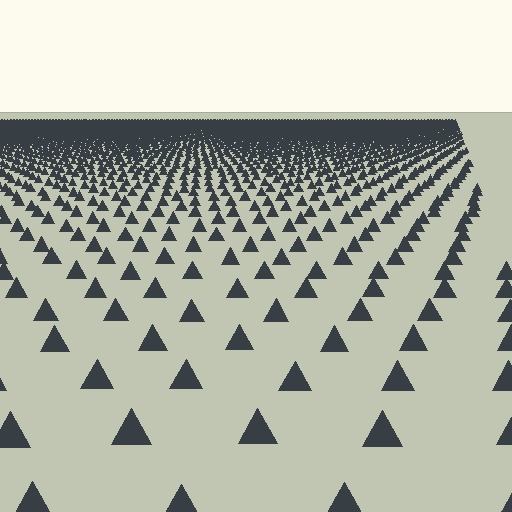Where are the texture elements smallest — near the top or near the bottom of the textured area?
Near the top.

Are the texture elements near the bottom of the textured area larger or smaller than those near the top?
Larger. Near the bottom, elements are closer to the viewer and appear at a bigger on-screen size.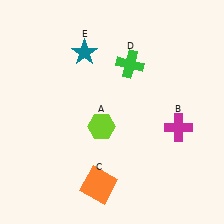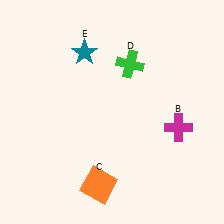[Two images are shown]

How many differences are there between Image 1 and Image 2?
There is 1 difference between the two images.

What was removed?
The lime hexagon (A) was removed in Image 2.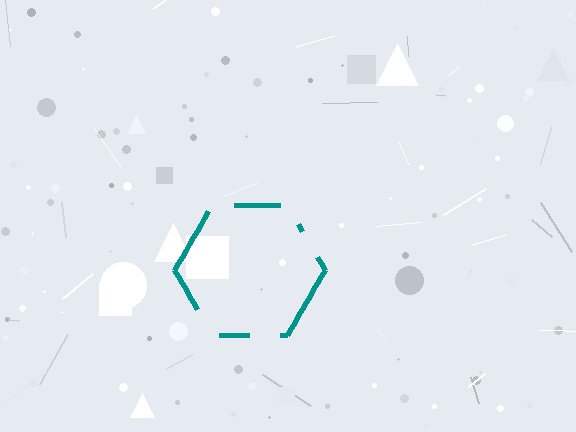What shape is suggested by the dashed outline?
The dashed outline suggests a hexagon.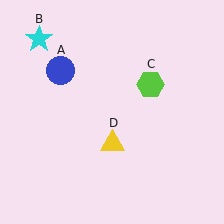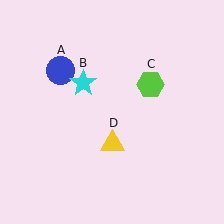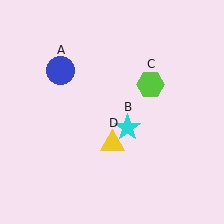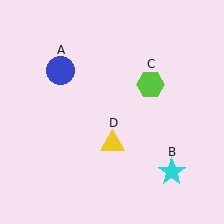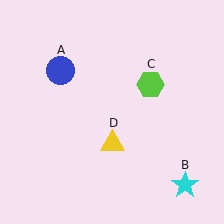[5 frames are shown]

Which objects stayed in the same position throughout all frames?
Blue circle (object A) and lime hexagon (object C) and yellow triangle (object D) remained stationary.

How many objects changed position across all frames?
1 object changed position: cyan star (object B).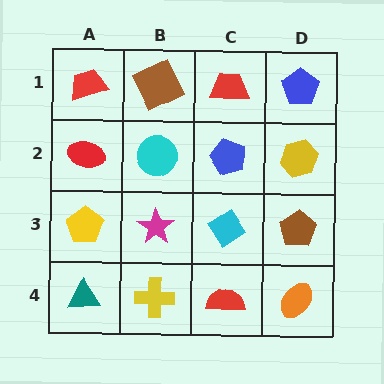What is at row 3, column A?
A yellow pentagon.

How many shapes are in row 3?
4 shapes.